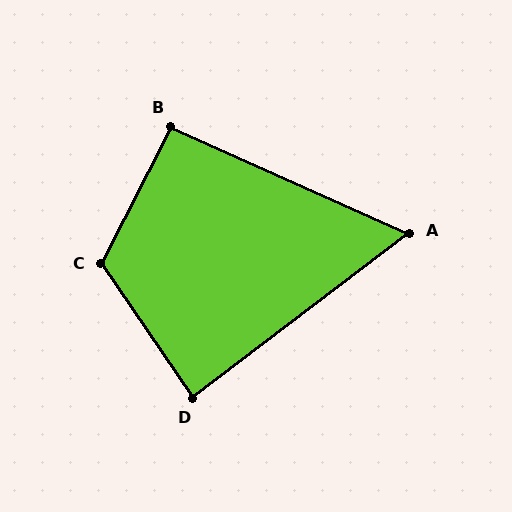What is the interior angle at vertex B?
Approximately 93 degrees (approximately right).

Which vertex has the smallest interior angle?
A, at approximately 61 degrees.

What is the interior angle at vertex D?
Approximately 87 degrees (approximately right).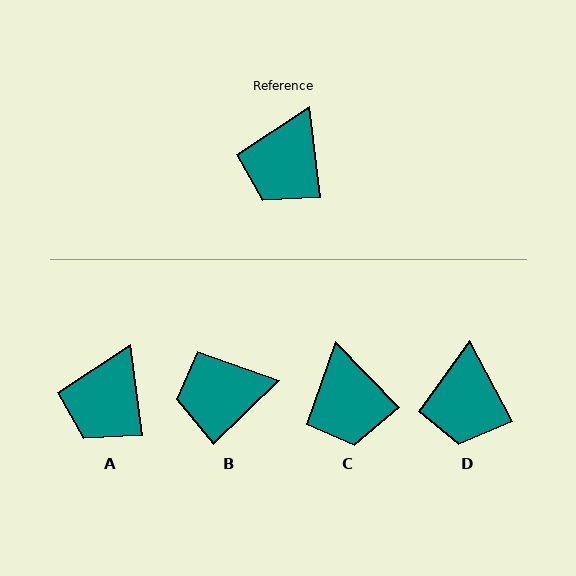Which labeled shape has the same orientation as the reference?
A.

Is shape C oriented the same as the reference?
No, it is off by about 37 degrees.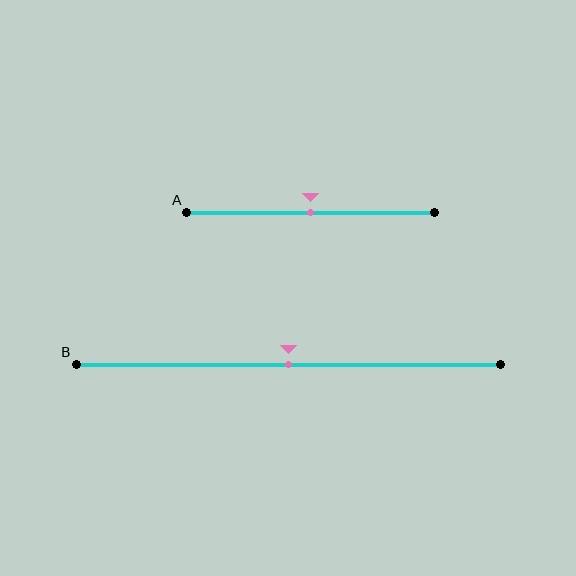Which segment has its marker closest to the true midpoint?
Segment A has its marker closest to the true midpoint.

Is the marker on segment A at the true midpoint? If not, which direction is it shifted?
Yes, the marker on segment A is at the true midpoint.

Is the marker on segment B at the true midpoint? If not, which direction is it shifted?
Yes, the marker on segment B is at the true midpoint.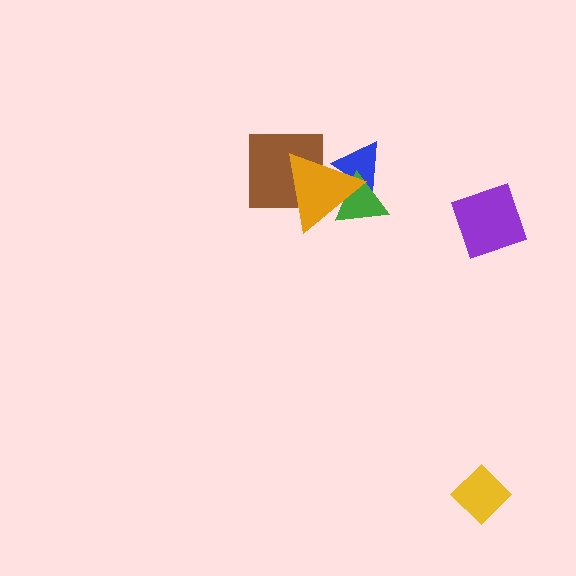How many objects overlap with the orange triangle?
3 objects overlap with the orange triangle.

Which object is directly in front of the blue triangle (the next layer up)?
The green triangle is directly in front of the blue triangle.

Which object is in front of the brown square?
The orange triangle is in front of the brown square.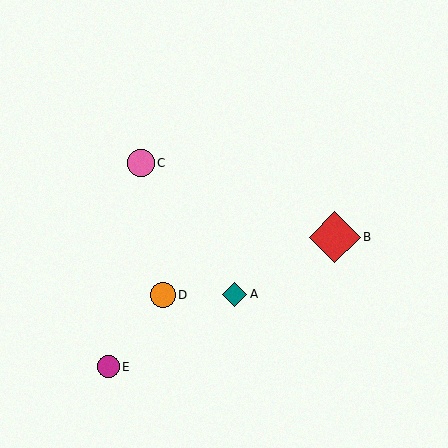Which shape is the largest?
The red diamond (labeled B) is the largest.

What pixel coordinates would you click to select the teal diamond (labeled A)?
Click at (235, 295) to select the teal diamond A.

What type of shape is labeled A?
Shape A is a teal diamond.